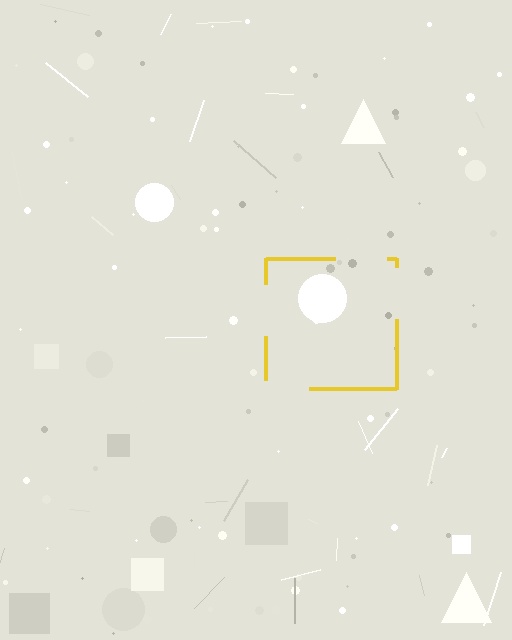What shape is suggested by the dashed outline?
The dashed outline suggests a square.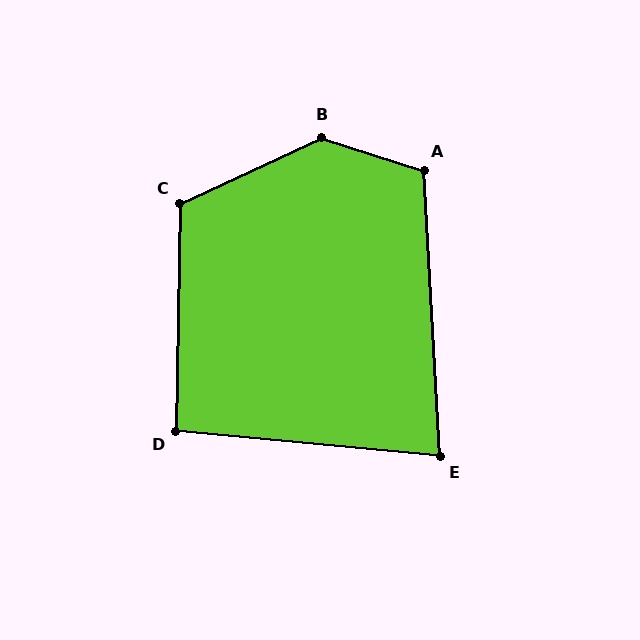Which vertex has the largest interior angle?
B, at approximately 137 degrees.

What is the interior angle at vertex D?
Approximately 94 degrees (approximately right).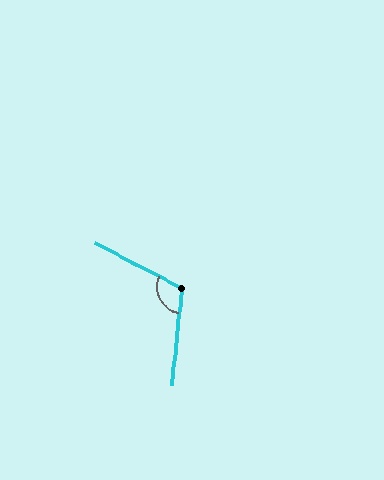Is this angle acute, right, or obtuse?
It is obtuse.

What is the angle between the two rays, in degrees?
Approximately 111 degrees.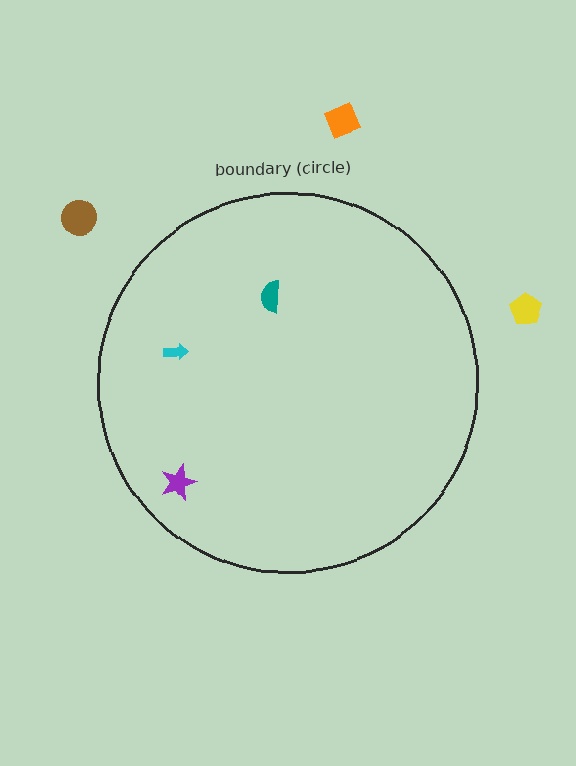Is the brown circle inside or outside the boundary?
Outside.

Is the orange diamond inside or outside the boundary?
Outside.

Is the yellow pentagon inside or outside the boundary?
Outside.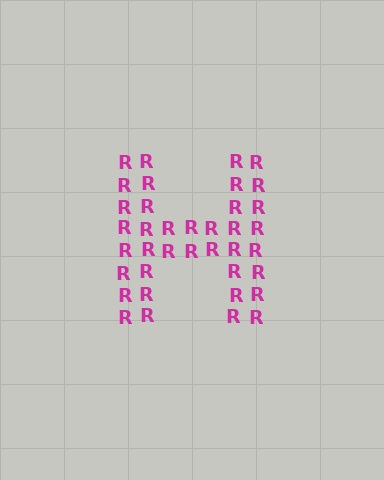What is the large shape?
The large shape is the letter H.